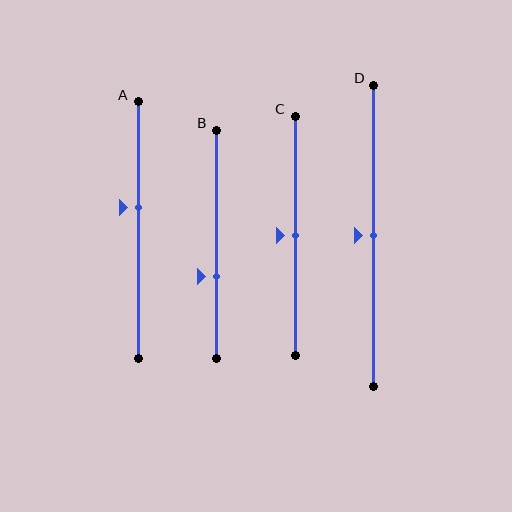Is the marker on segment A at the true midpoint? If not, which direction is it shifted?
No, the marker on segment A is shifted upward by about 9% of the segment length.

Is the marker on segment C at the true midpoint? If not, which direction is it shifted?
Yes, the marker on segment C is at the true midpoint.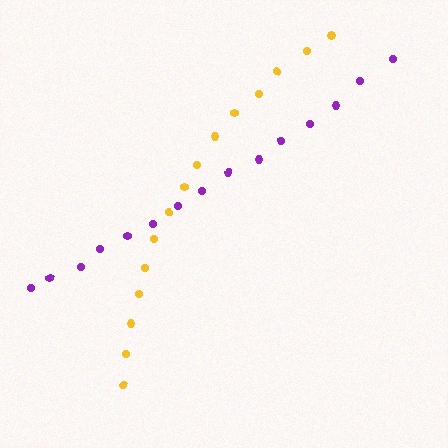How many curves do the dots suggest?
There are 2 distinct paths.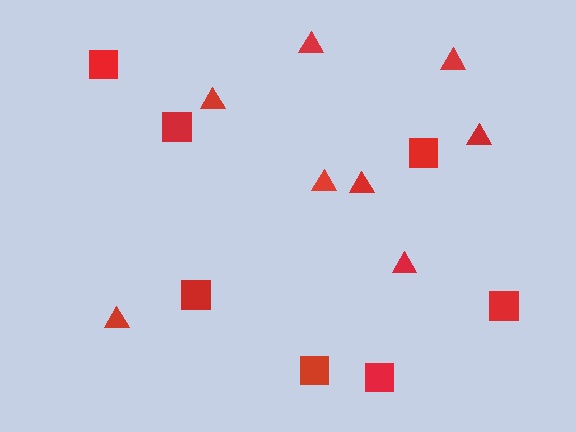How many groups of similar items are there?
There are 2 groups: one group of triangles (8) and one group of squares (7).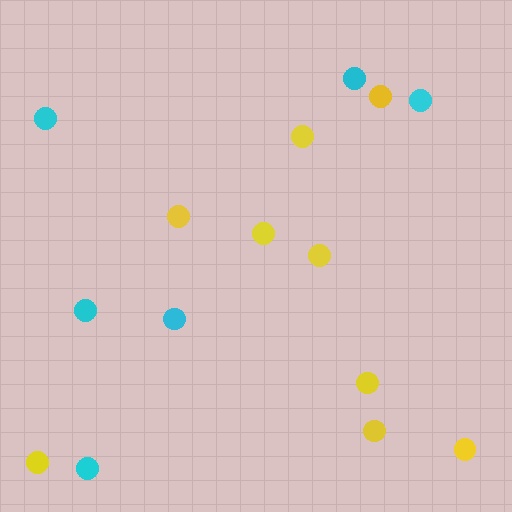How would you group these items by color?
There are 2 groups: one group of yellow circles (9) and one group of cyan circles (6).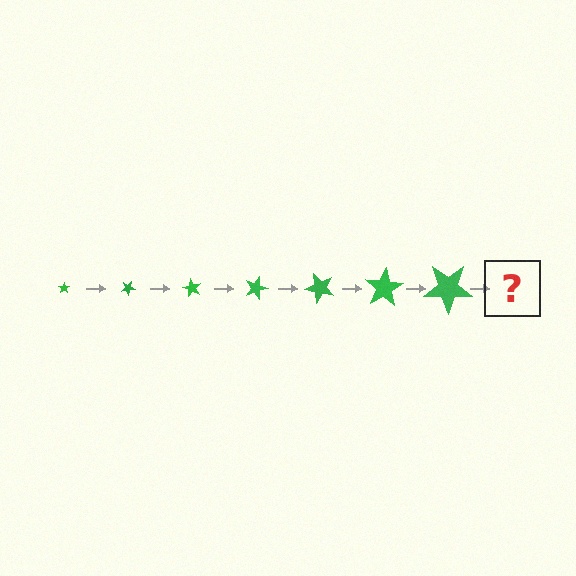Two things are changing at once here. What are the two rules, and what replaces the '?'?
The two rules are that the star grows larger each step and it rotates 30 degrees each step. The '?' should be a star, larger than the previous one and rotated 210 degrees from the start.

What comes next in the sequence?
The next element should be a star, larger than the previous one and rotated 210 degrees from the start.